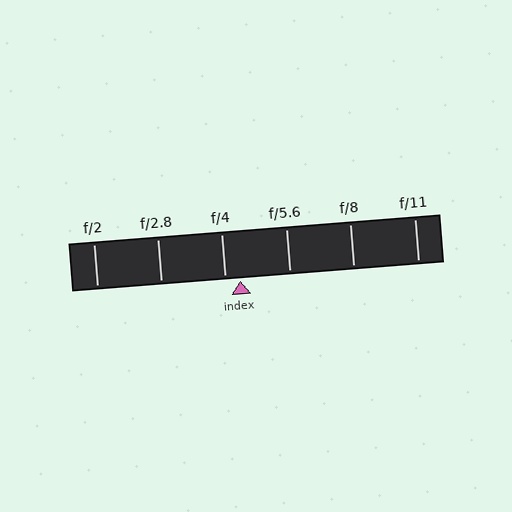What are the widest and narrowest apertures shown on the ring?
The widest aperture shown is f/2 and the narrowest is f/11.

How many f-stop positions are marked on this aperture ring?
There are 6 f-stop positions marked.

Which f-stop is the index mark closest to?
The index mark is closest to f/4.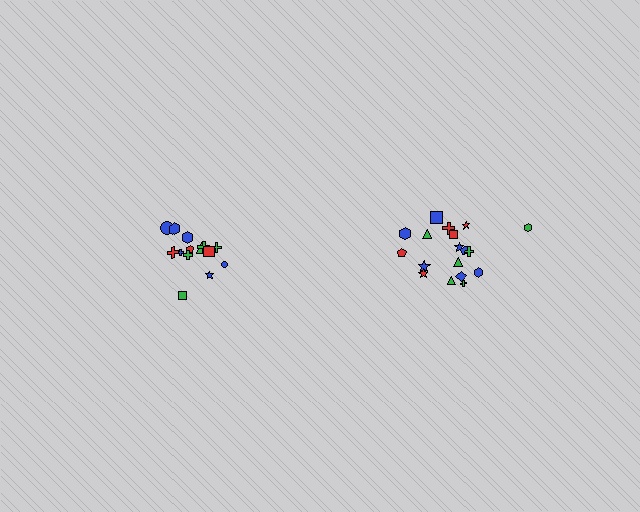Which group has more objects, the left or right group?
The right group.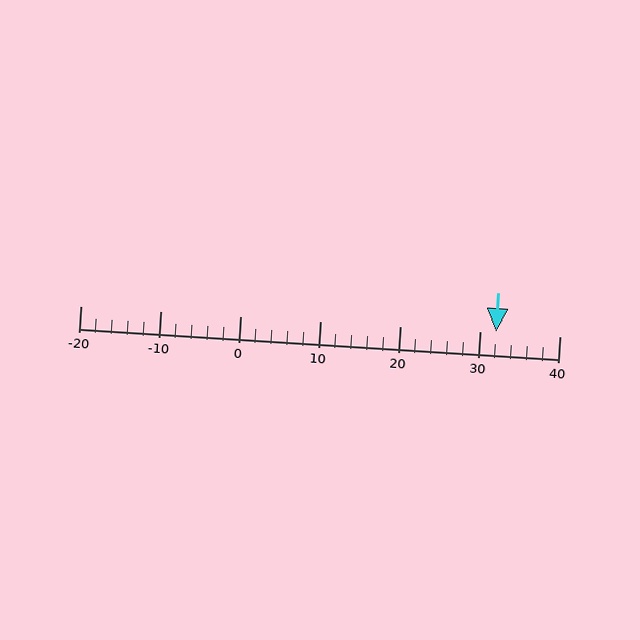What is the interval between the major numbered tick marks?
The major tick marks are spaced 10 units apart.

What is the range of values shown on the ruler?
The ruler shows values from -20 to 40.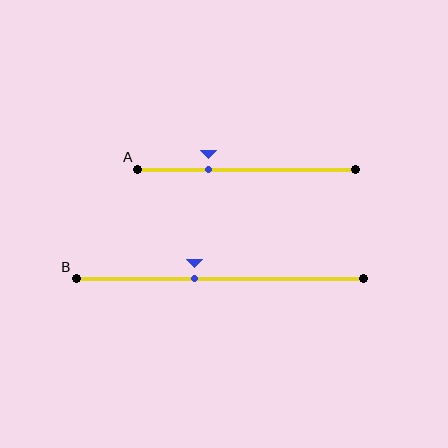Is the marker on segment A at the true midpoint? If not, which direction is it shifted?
No, the marker on segment A is shifted to the left by about 18% of the segment length.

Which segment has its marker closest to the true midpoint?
Segment B has its marker closest to the true midpoint.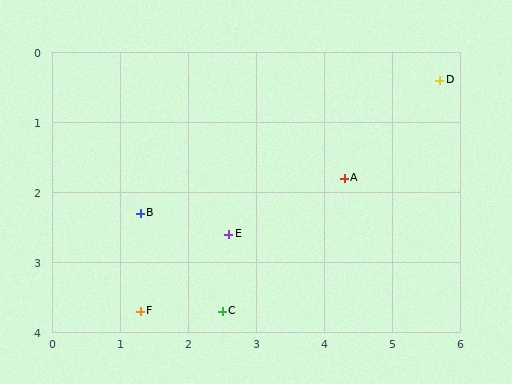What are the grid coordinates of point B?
Point B is at approximately (1.3, 2.3).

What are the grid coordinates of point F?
Point F is at approximately (1.3, 3.7).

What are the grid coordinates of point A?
Point A is at approximately (4.3, 1.8).